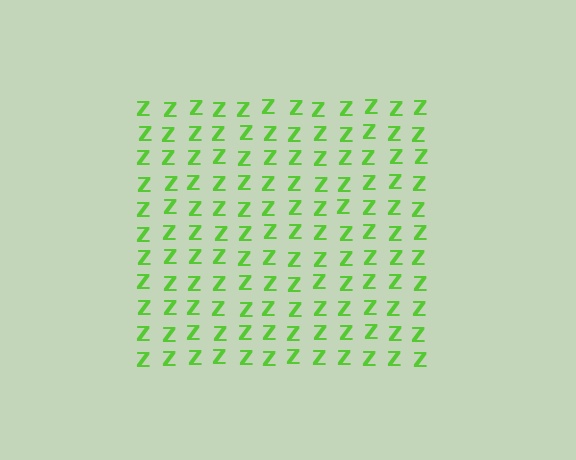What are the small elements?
The small elements are letter Z's.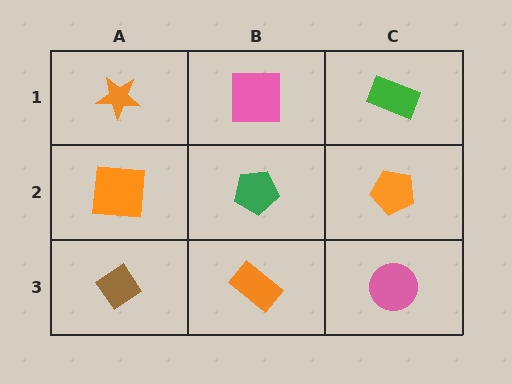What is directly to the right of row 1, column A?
A pink square.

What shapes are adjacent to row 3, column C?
An orange pentagon (row 2, column C), an orange rectangle (row 3, column B).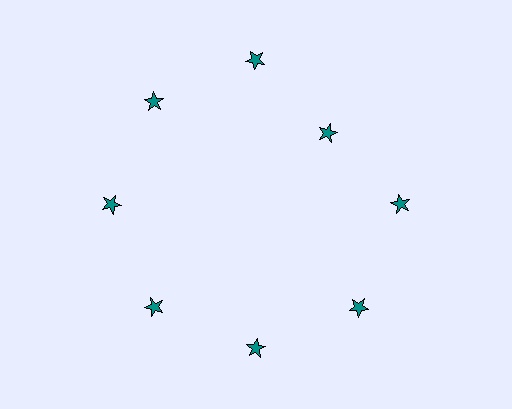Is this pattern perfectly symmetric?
No. The 8 teal stars are arranged in a ring, but one element near the 2 o'clock position is pulled inward toward the center, breaking the 8-fold rotational symmetry.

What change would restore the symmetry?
The symmetry would be restored by moving it outward, back onto the ring so that all 8 stars sit at equal angles and equal distance from the center.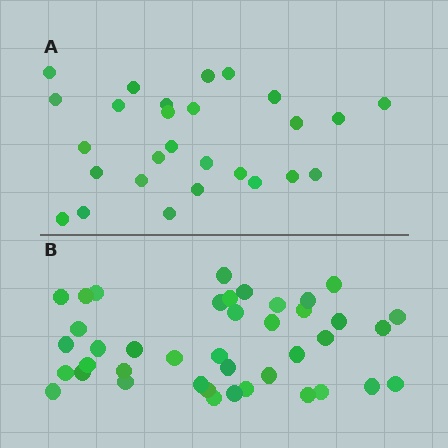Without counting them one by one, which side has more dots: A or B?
Region B (the bottom region) has more dots.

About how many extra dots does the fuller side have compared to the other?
Region B has approximately 15 more dots than region A.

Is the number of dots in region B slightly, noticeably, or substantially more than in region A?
Region B has substantially more. The ratio is roughly 1.5 to 1.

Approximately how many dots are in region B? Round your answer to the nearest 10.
About 40 dots. (The exact count is 41, which rounds to 40.)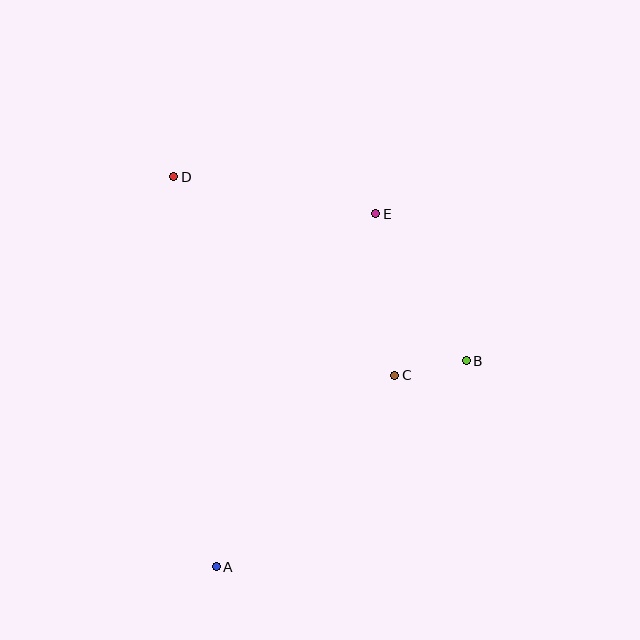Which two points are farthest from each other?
Points A and D are farthest from each other.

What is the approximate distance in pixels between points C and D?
The distance between C and D is approximately 297 pixels.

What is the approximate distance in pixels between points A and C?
The distance between A and C is approximately 262 pixels.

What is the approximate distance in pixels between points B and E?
The distance between B and E is approximately 172 pixels.